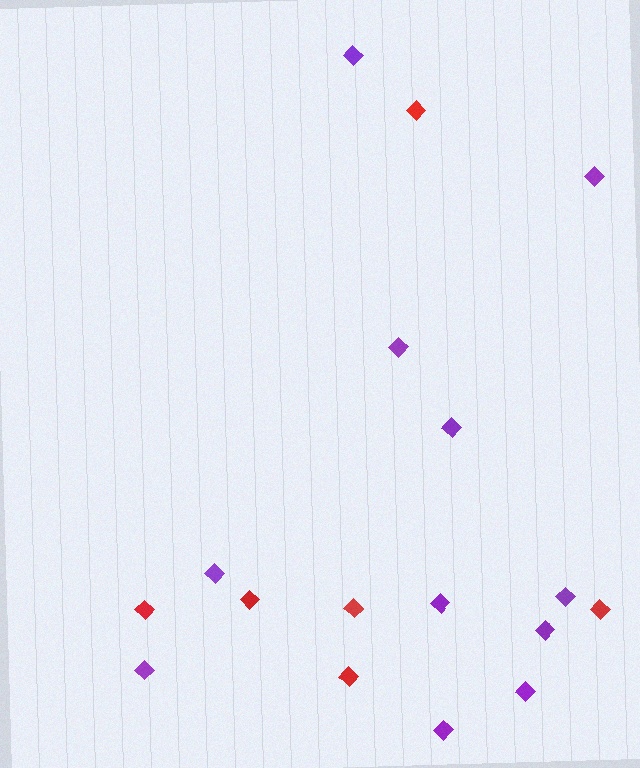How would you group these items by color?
There are 2 groups: one group of red diamonds (6) and one group of purple diamonds (11).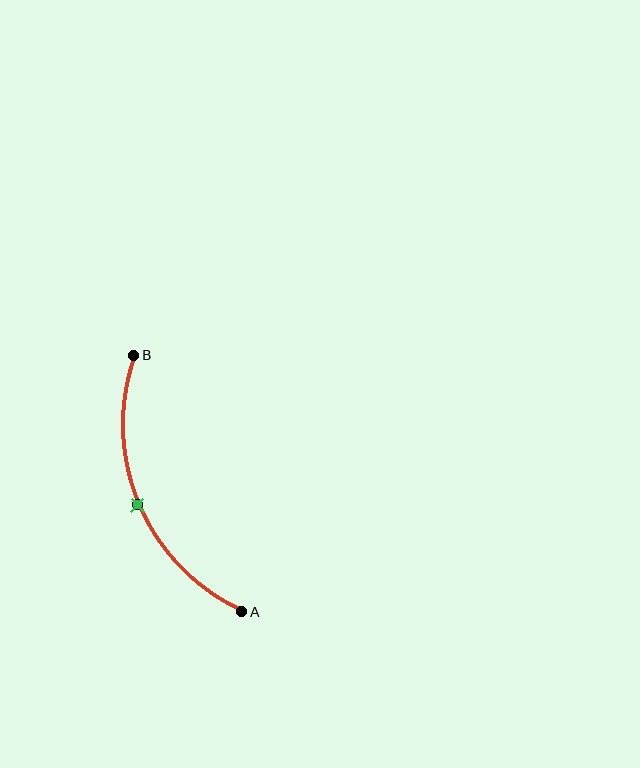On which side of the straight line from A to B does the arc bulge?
The arc bulges to the left of the straight line connecting A and B.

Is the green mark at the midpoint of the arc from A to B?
Yes. The green mark lies on the arc at equal arc-length from both A and B — it is the arc midpoint.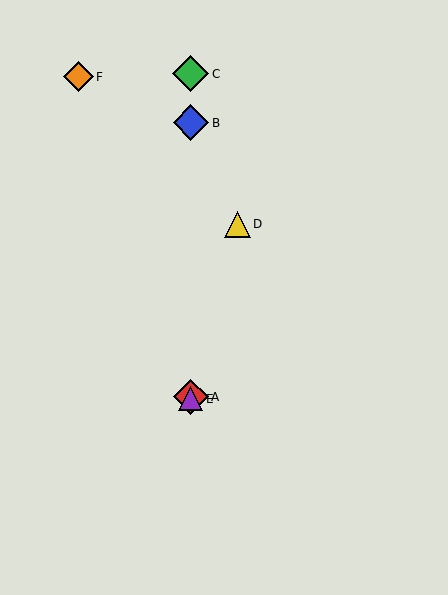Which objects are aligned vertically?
Objects A, B, C, E are aligned vertically.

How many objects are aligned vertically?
4 objects (A, B, C, E) are aligned vertically.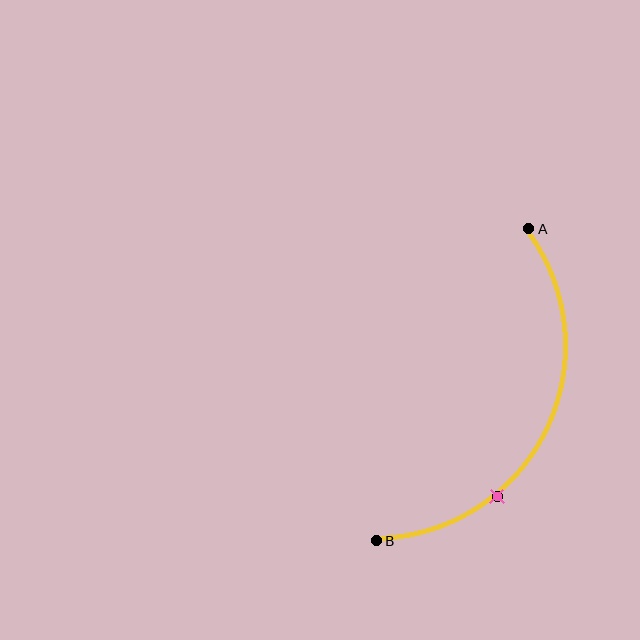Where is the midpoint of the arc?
The arc midpoint is the point on the curve farthest from the straight line joining A and B. It sits to the right of that line.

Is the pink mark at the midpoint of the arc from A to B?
No. The pink mark lies on the arc but is closer to endpoint B. The arc midpoint would be at the point on the curve equidistant along the arc from both A and B.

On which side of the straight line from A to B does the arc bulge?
The arc bulges to the right of the straight line connecting A and B.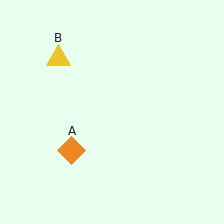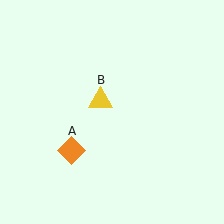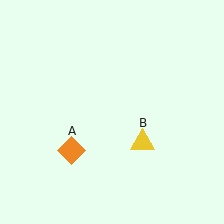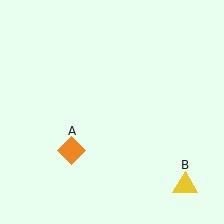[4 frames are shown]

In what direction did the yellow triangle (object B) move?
The yellow triangle (object B) moved down and to the right.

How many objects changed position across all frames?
1 object changed position: yellow triangle (object B).